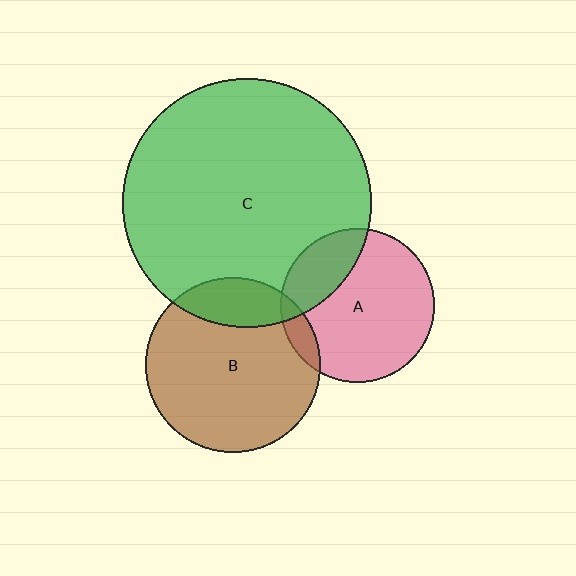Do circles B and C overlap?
Yes.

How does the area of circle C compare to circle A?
Approximately 2.6 times.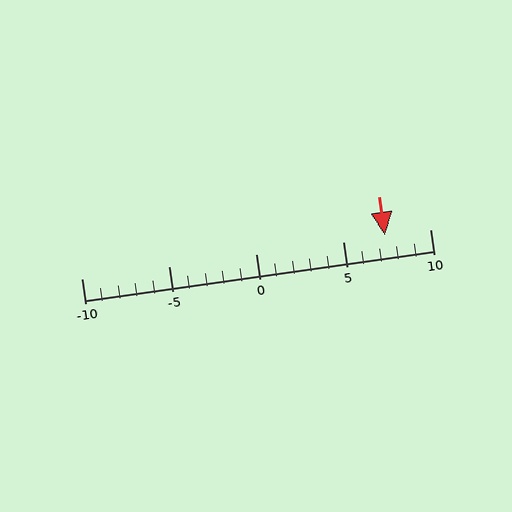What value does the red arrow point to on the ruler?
The red arrow points to approximately 7.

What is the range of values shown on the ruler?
The ruler shows values from -10 to 10.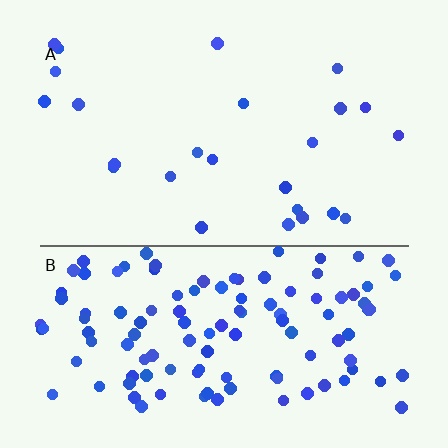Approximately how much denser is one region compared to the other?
Approximately 4.8× — region B over region A.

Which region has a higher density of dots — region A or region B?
B (the bottom).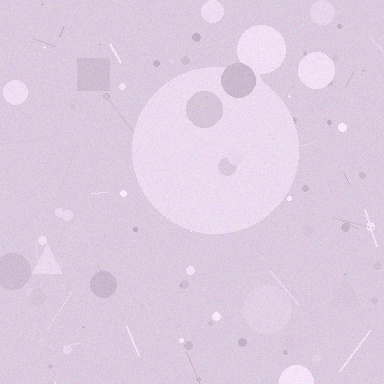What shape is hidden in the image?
A circle is hidden in the image.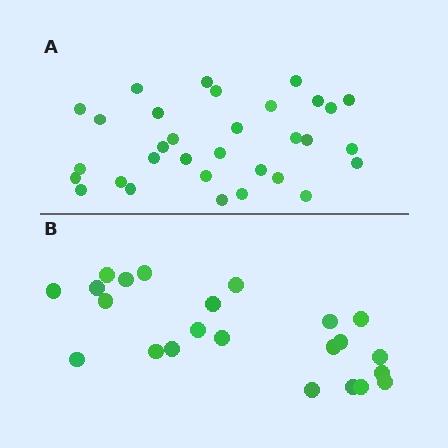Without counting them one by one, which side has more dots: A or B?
Region A (the top region) has more dots.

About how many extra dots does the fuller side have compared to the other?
Region A has roughly 8 or so more dots than region B.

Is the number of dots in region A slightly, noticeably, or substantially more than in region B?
Region A has noticeably more, but not dramatically so. The ratio is roughly 1.4 to 1.